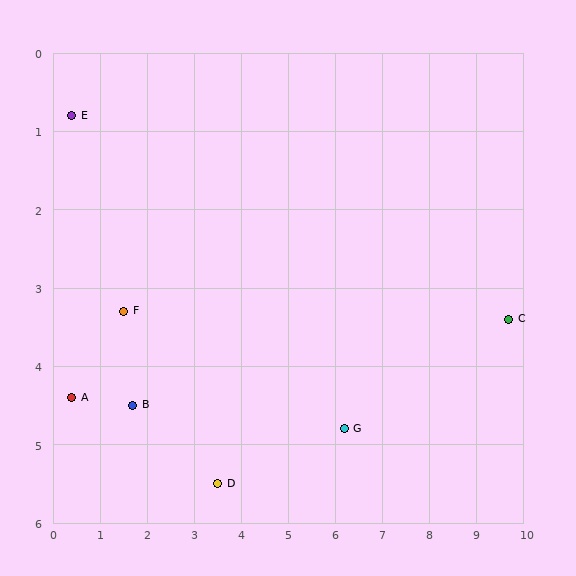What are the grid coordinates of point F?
Point F is at approximately (1.5, 3.3).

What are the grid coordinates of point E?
Point E is at approximately (0.4, 0.8).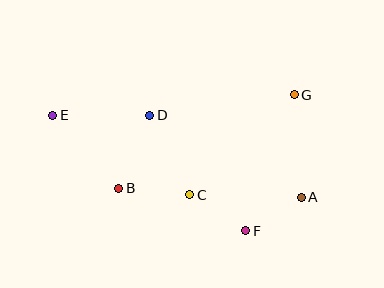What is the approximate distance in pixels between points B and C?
The distance between B and C is approximately 71 pixels.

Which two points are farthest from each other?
Points A and E are farthest from each other.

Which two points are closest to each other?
Points A and F are closest to each other.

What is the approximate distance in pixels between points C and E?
The distance between C and E is approximately 158 pixels.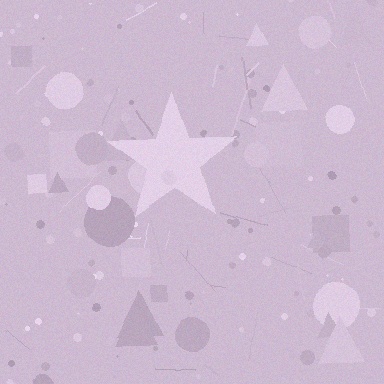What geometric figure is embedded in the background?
A star is embedded in the background.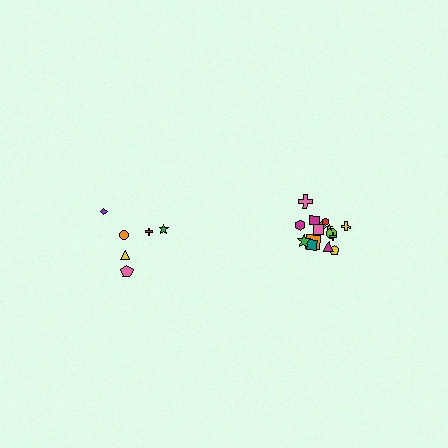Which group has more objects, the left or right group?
The right group.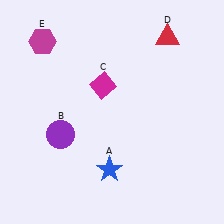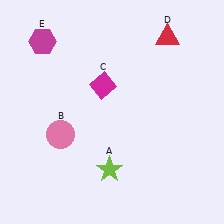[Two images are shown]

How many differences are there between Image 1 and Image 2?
There are 2 differences between the two images.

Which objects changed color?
A changed from blue to lime. B changed from purple to pink.